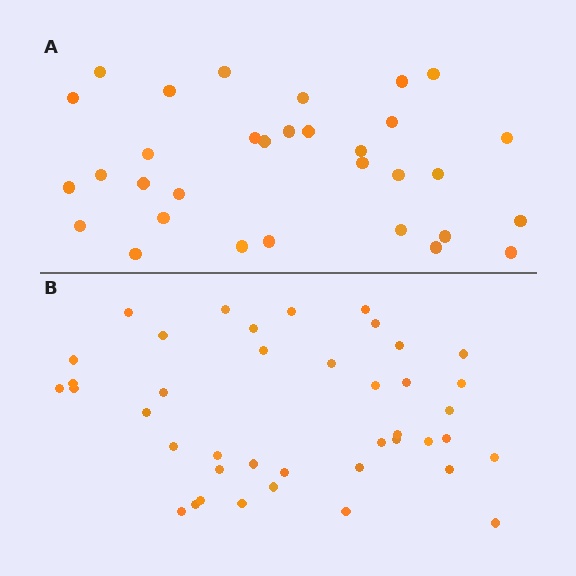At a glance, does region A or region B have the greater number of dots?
Region B (the bottom region) has more dots.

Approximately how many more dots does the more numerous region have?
Region B has roughly 8 or so more dots than region A.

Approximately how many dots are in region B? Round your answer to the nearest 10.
About 40 dots. (The exact count is 41, which rounds to 40.)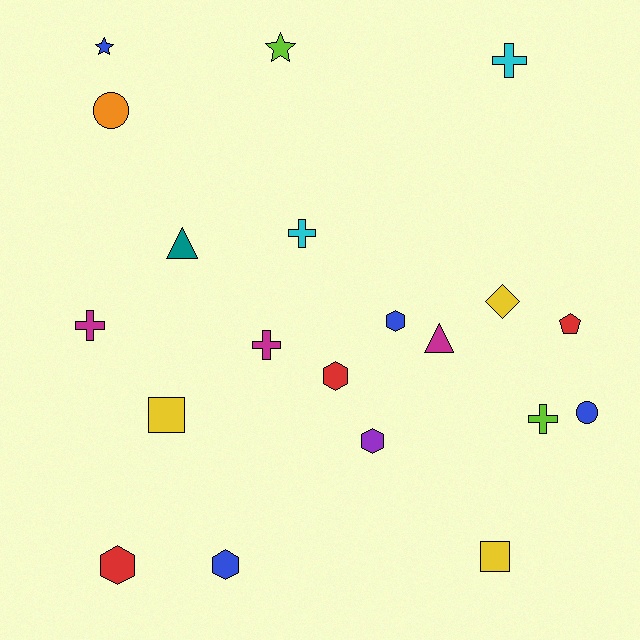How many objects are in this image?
There are 20 objects.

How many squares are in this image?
There are 2 squares.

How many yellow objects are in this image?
There are 3 yellow objects.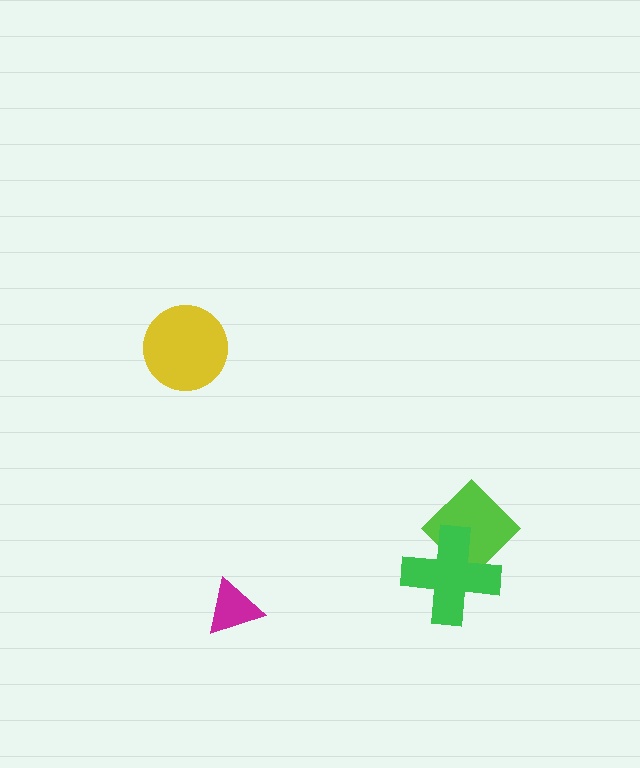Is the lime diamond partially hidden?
Yes, it is partially covered by another shape.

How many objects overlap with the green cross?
1 object overlaps with the green cross.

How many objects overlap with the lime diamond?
1 object overlaps with the lime diamond.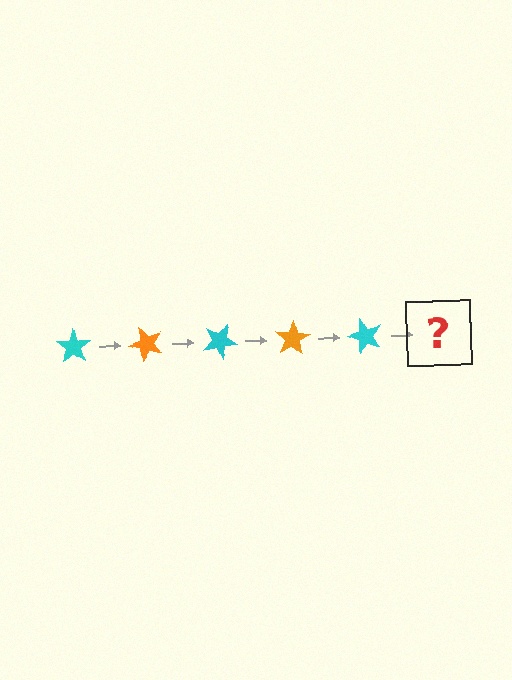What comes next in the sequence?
The next element should be an orange star, rotated 250 degrees from the start.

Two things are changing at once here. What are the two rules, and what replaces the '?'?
The two rules are that it rotates 50 degrees each step and the color cycles through cyan and orange. The '?' should be an orange star, rotated 250 degrees from the start.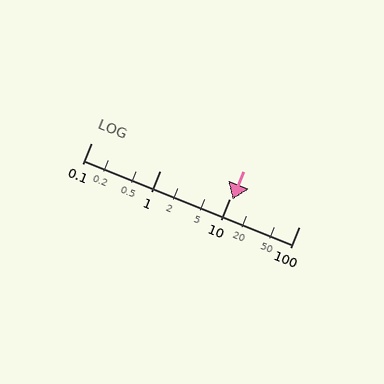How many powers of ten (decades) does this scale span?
The scale spans 3 decades, from 0.1 to 100.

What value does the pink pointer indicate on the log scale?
The pointer indicates approximately 11.